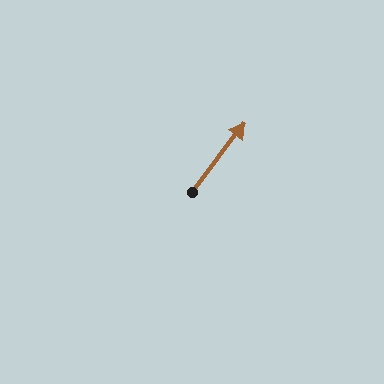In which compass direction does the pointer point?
Northeast.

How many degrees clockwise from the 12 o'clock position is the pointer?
Approximately 37 degrees.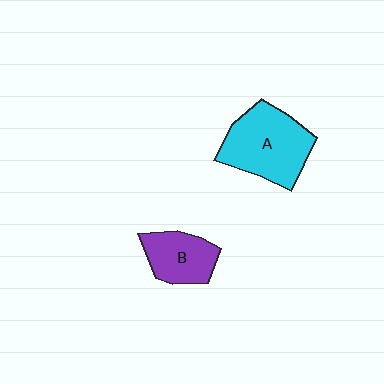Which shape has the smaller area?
Shape B (purple).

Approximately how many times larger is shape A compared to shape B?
Approximately 1.6 times.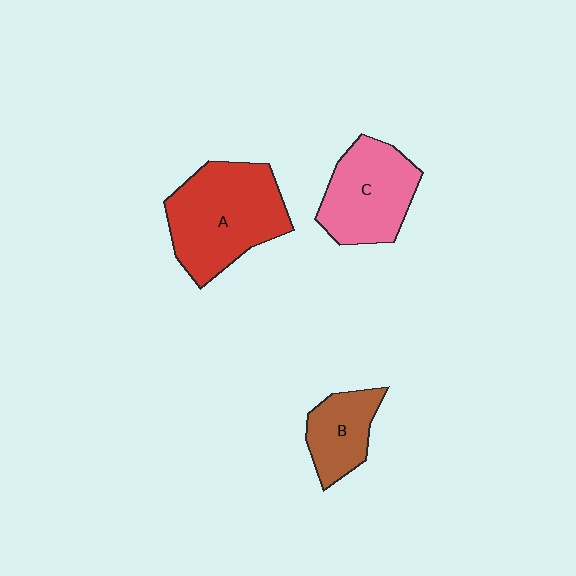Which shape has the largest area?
Shape A (red).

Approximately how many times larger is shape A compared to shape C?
Approximately 1.3 times.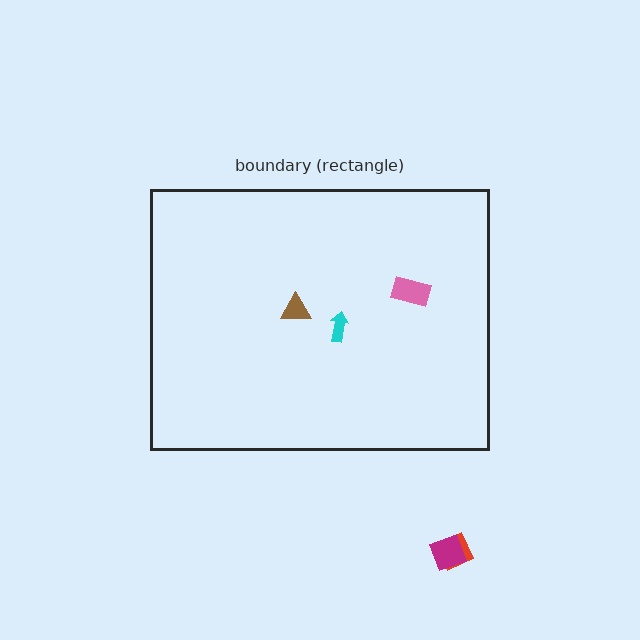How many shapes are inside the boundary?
3 inside, 2 outside.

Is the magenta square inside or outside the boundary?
Outside.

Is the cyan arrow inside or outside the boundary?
Inside.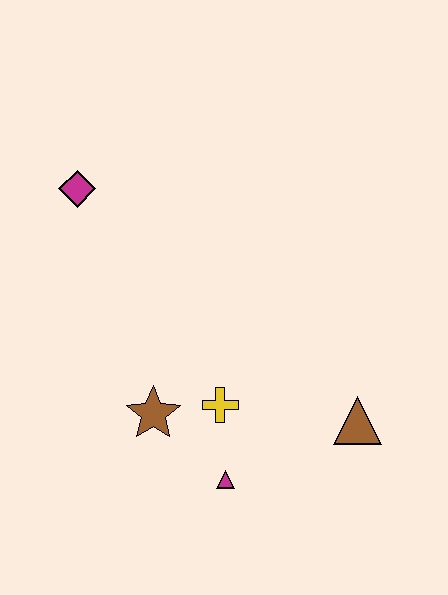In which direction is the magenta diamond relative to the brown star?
The magenta diamond is above the brown star.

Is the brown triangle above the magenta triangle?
Yes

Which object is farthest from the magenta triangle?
The magenta diamond is farthest from the magenta triangle.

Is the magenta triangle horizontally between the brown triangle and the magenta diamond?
Yes